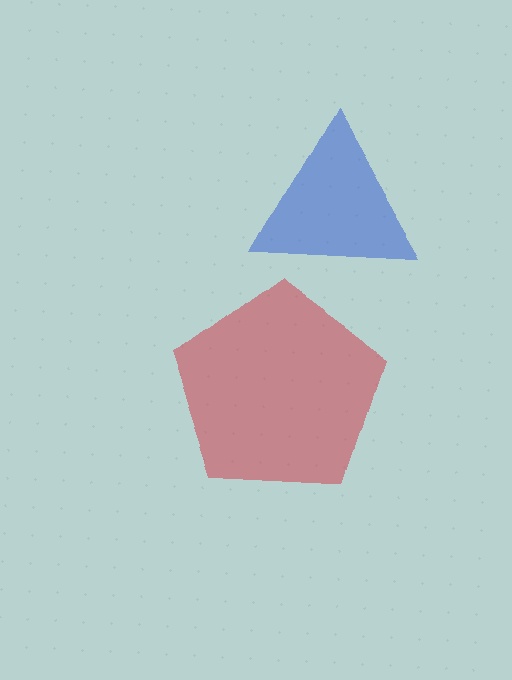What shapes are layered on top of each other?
The layered shapes are: a blue triangle, a red pentagon.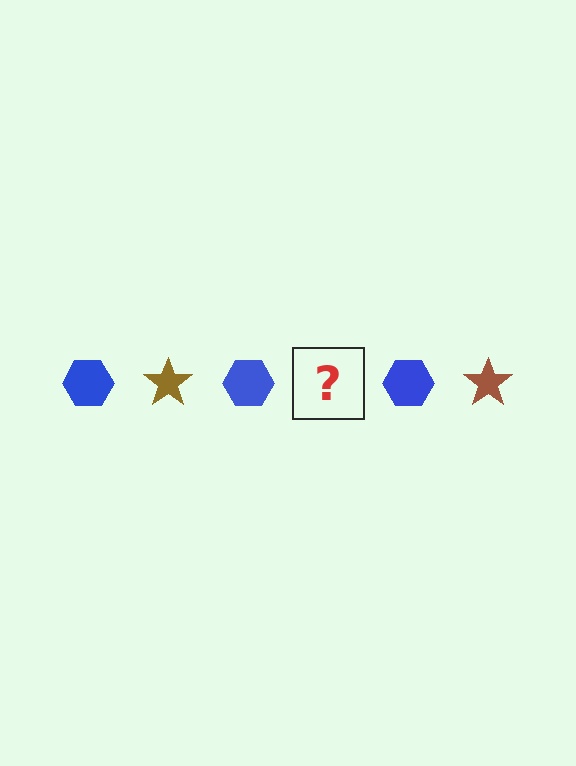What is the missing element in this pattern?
The missing element is a brown star.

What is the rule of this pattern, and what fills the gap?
The rule is that the pattern alternates between blue hexagon and brown star. The gap should be filled with a brown star.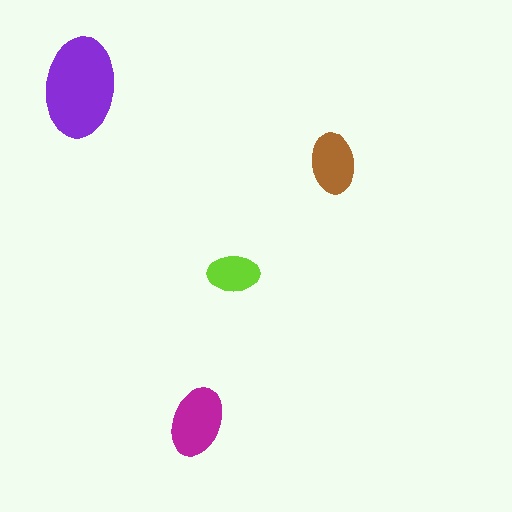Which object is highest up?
The purple ellipse is topmost.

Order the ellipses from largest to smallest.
the purple one, the magenta one, the brown one, the lime one.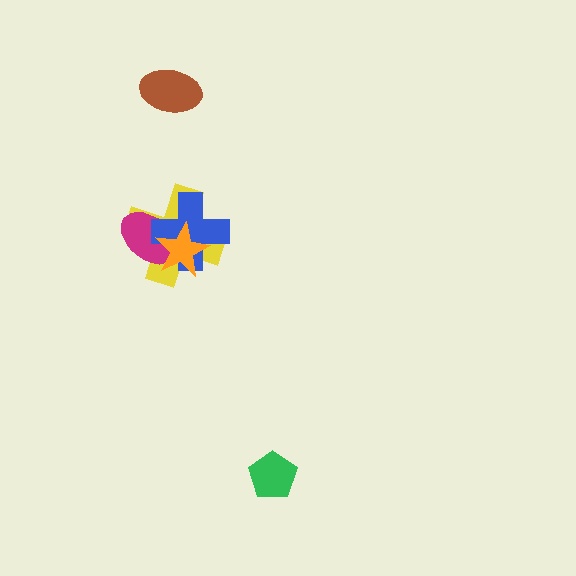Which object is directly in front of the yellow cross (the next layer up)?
The magenta ellipse is directly in front of the yellow cross.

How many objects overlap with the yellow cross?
3 objects overlap with the yellow cross.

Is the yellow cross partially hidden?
Yes, it is partially covered by another shape.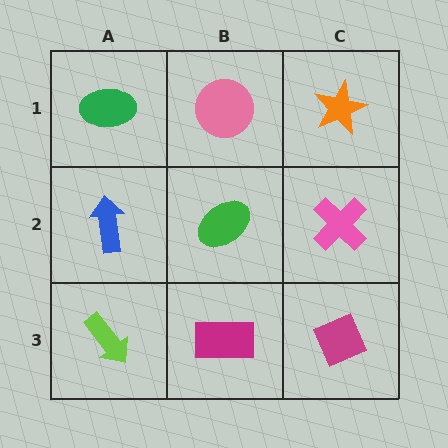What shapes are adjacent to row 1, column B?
A green ellipse (row 2, column B), a green ellipse (row 1, column A), an orange star (row 1, column C).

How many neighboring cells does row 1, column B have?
3.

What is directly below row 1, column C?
A pink cross.